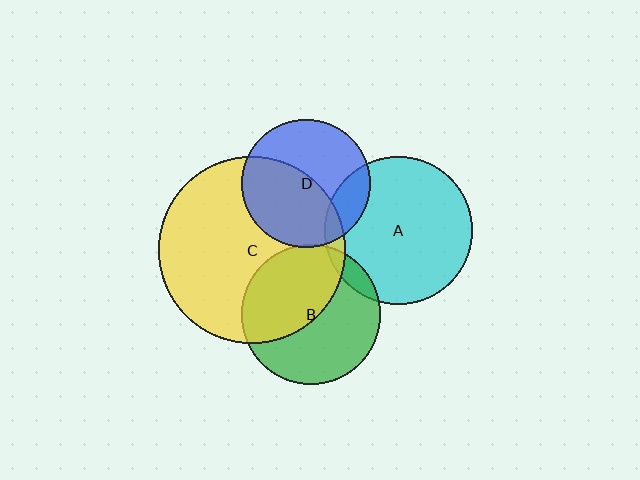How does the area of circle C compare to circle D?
Approximately 2.1 times.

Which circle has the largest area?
Circle C (yellow).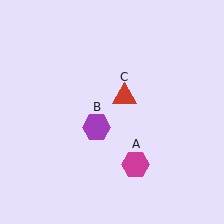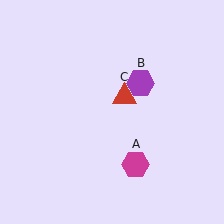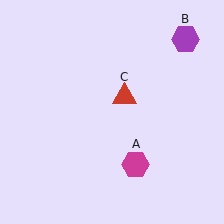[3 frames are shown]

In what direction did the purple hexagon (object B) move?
The purple hexagon (object B) moved up and to the right.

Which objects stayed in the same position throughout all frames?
Magenta hexagon (object A) and red triangle (object C) remained stationary.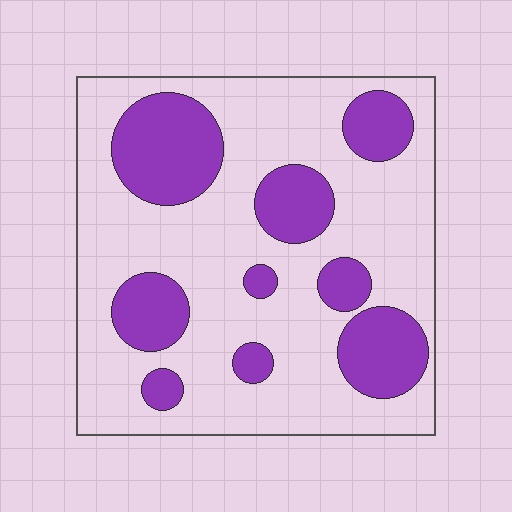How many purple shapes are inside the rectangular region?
9.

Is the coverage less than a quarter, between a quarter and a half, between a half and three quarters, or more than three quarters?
Between a quarter and a half.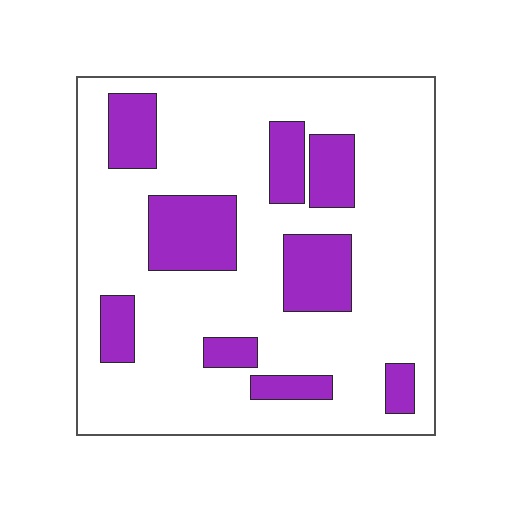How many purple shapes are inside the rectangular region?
9.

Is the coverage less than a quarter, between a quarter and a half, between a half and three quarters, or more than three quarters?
Less than a quarter.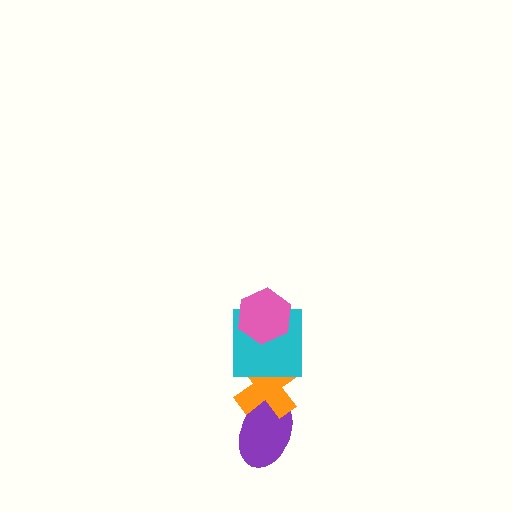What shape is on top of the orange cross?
The cyan square is on top of the orange cross.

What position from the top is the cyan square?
The cyan square is 2nd from the top.